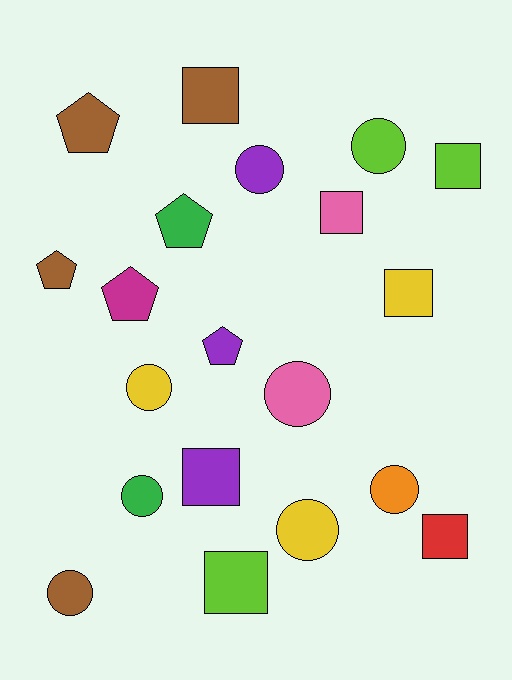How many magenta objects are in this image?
There is 1 magenta object.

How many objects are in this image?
There are 20 objects.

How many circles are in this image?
There are 8 circles.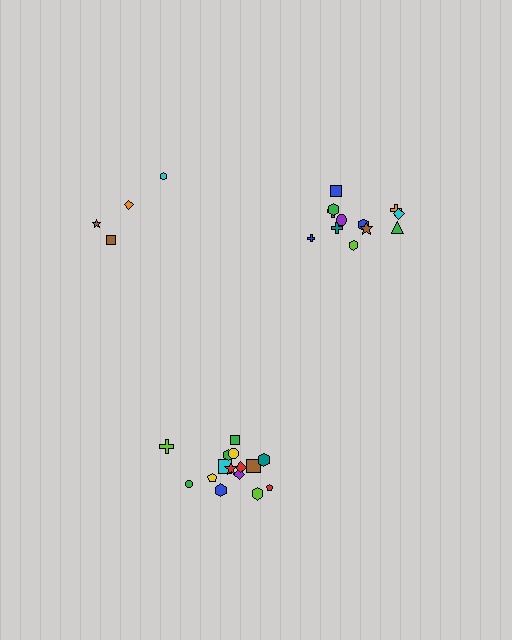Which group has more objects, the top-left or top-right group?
The top-right group.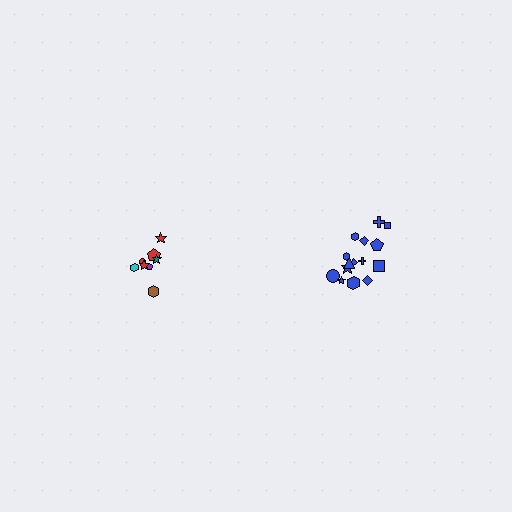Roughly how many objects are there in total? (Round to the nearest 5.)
Roughly 25 objects in total.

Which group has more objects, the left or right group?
The right group.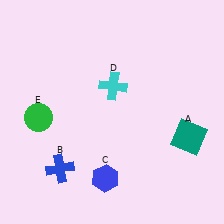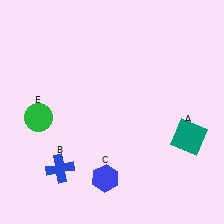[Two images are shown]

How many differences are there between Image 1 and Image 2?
There is 1 difference between the two images.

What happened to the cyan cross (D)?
The cyan cross (D) was removed in Image 2. It was in the top-right area of Image 1.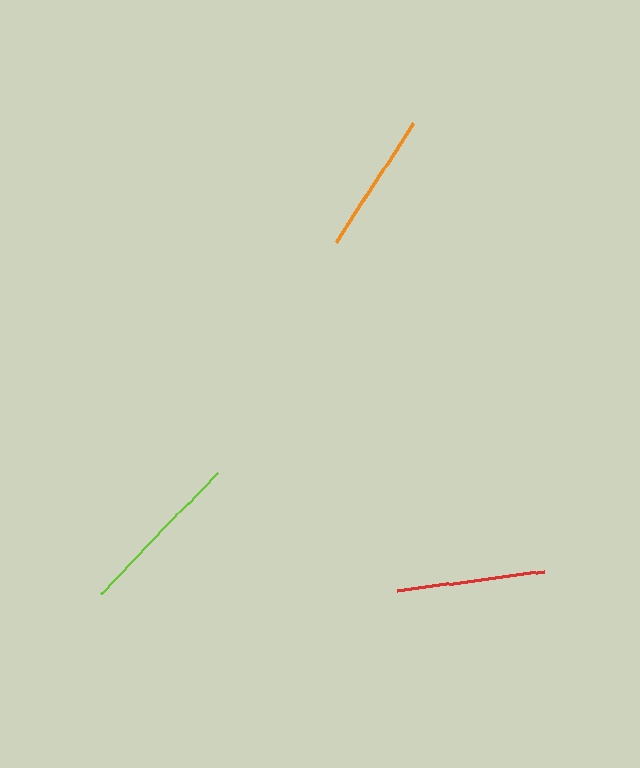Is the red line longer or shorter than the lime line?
The lime line is longer than the red line.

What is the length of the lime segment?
The lime segment is approximately 169 pixels long.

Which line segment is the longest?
The lime line is the longest at approximately 169 pixels.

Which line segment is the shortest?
The orange line is the shortest at approximately 143 pixels.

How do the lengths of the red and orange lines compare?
The red and orange lines are approximately the same length.